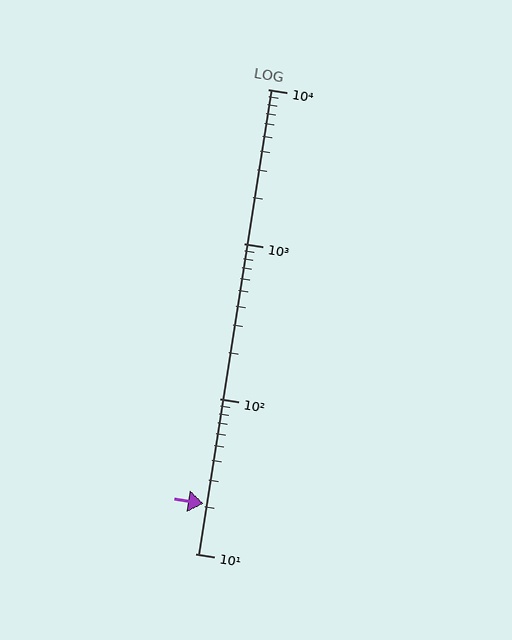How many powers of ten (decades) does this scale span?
The scale spans 3 decades, from 10 to 10000.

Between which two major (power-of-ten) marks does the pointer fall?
The pointer is between 10 and 100.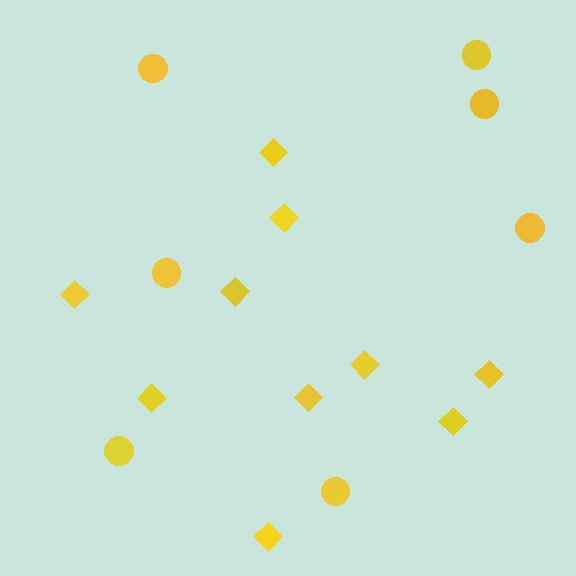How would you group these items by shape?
There are 2 groups: one group of diamonds (10) and one group of circles (7).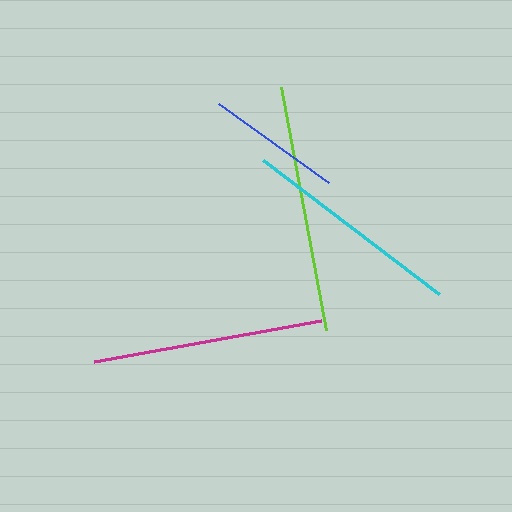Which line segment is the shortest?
The blue line is the shortest at approximately 136 pixels.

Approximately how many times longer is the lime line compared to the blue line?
The lime line is approximately 1.8 times the length of the blue line.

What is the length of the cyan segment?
The cyan segment is approximately 221 pixels long.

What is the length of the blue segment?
The blue segment is approximately 136 pixels long.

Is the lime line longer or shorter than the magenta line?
The lime line is longer than the magenta line.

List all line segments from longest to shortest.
From longest to shortest: lime, magenta, cyan, blue.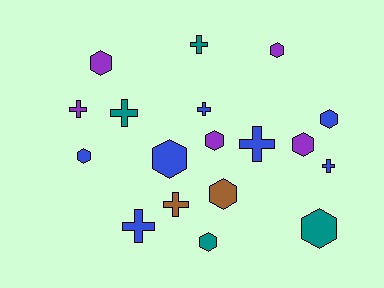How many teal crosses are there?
There are 2 teal crosses.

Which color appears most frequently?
Blue, with 7 objects.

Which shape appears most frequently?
Hexagon, with 10 objects.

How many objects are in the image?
There are 18 objects.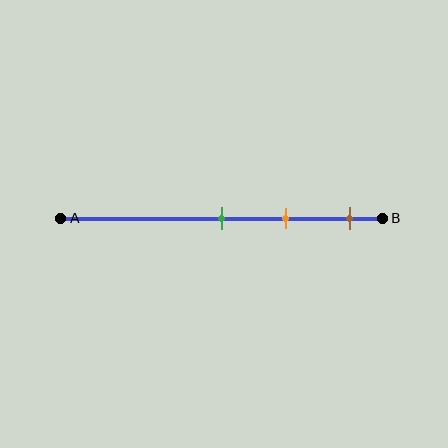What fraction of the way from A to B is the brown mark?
The brown mark is approximately 90% (0.9) of the way from A to B.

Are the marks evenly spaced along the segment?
Yes, the marks are approximately evenly spaced.